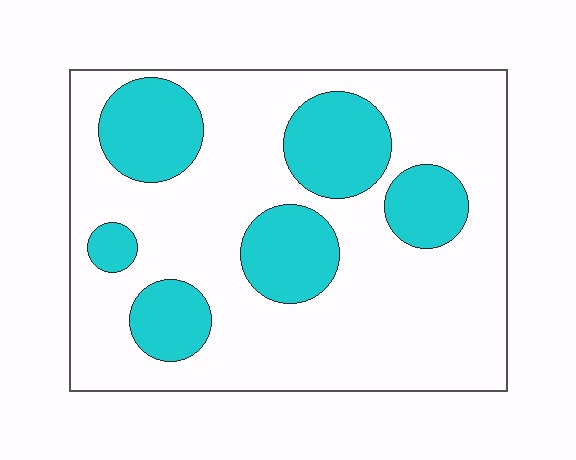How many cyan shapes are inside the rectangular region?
6.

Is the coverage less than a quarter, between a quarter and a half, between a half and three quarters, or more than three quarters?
Between a quarter and a half.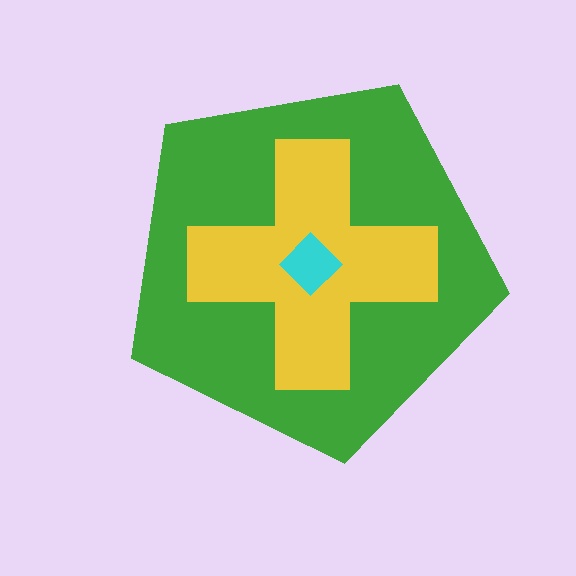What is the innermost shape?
The cyan diamond.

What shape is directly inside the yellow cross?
The cyan diamond.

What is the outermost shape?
The green pentagon.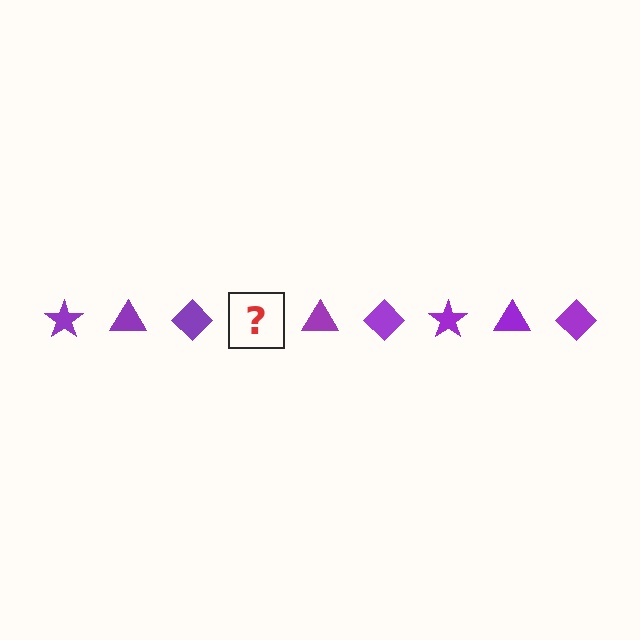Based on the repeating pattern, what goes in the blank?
The blank should be a purple star.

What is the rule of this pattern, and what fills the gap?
The rule is that the pattern cycles through star, triangle, diamond shapes in purple. The gap should be filled with a purple star.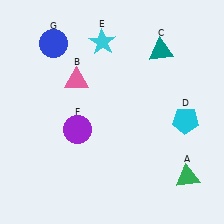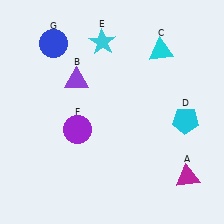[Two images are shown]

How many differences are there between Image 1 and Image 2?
There are 3 differences between the two images.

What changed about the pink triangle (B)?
In Image 1, B is pink. In Image 2, it changed to purple.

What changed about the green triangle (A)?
In Image 1, A is green. In Image 2, it changed to magenta.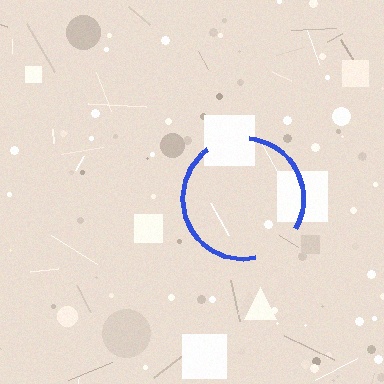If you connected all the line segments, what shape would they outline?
They would outline a circle.